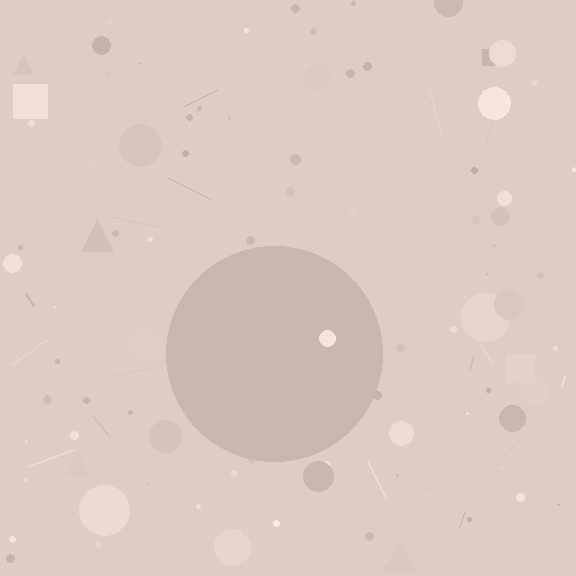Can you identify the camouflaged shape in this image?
The camouflaged shape is a circle.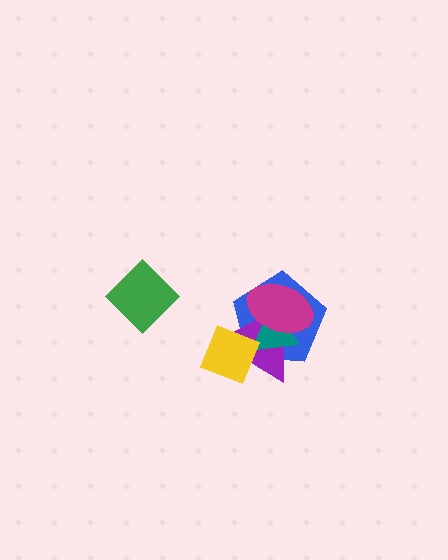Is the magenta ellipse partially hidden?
No, no other shape covers it.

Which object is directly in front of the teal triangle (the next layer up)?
The magenta ellipse is directly in front of the teal triangle.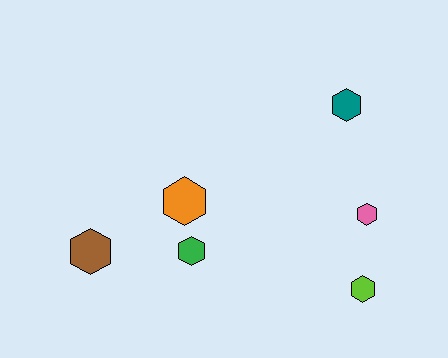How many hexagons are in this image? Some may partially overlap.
There are 6 hexagons.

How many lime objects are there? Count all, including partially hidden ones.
There is 1 lime object.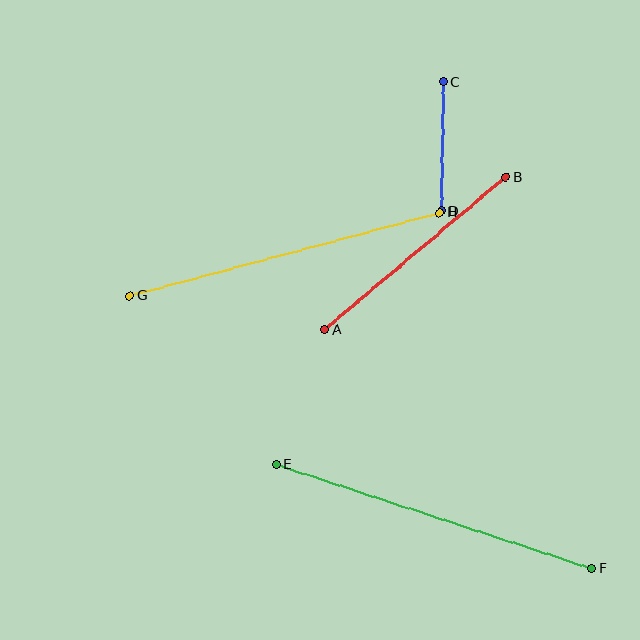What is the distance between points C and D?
The distance is approximately 129 pixels.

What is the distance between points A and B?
The distance is approximately 237 pixels.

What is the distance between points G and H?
The distance is approximately 321 pixels.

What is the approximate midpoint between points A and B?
The midpoint is at approximately (416, 253) pixels.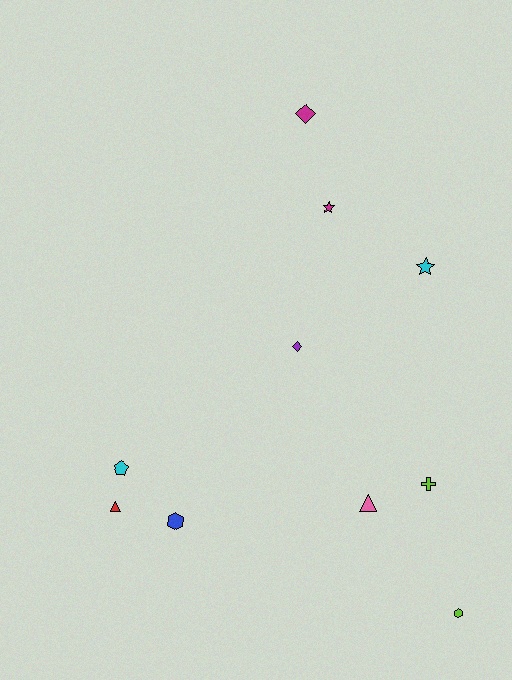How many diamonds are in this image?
There are 2 diamonds.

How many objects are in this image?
There are 10 objects.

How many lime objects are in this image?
There are 2 lime objects.